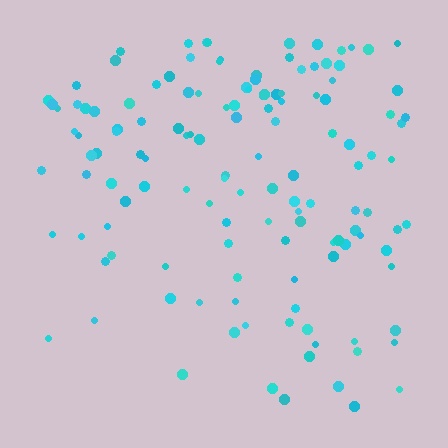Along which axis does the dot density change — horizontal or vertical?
Vertical.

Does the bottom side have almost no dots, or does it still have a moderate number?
Still a moderate number, just noticeably fewer than the top.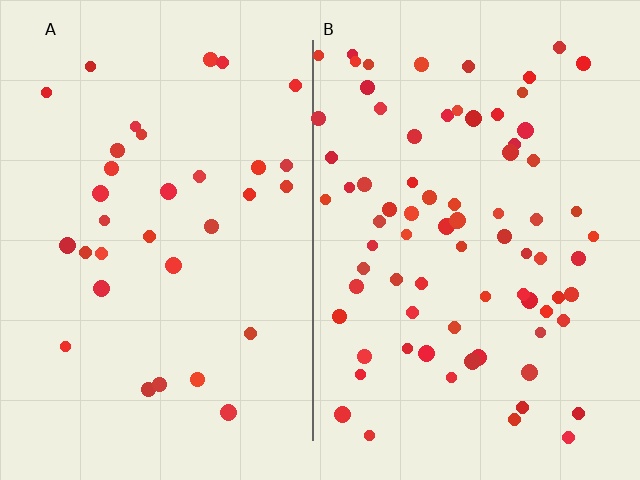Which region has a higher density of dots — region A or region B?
B (the right).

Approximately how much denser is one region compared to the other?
Approximately 2.3× — region B over region A.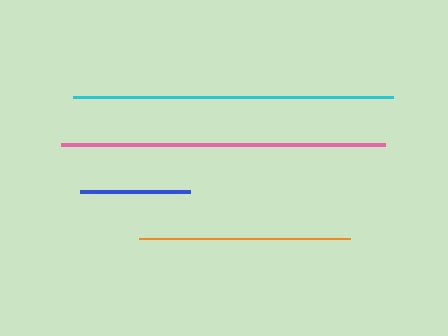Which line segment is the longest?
The pink line is the longest at approximately 323 pixels.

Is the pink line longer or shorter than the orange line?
The pink line is longer than the orange line.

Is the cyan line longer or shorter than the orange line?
The cyan line is longer than the orange line.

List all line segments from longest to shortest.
From longest to shortest: pink, cyan, orange, blue.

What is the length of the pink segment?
The pink segment is approximately 323 pixels long.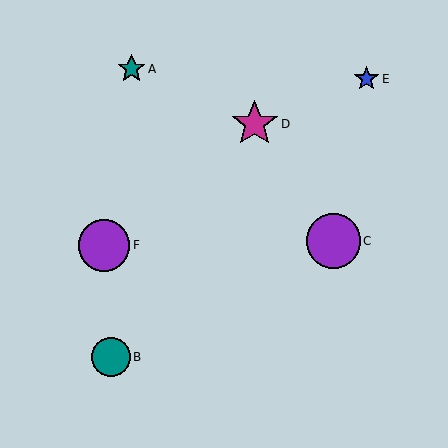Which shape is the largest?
The purple circle (labeled C) is the largest.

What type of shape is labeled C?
Shape C is a purple circle.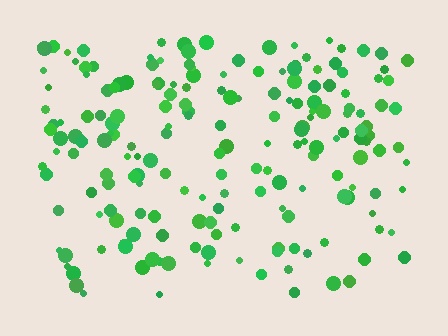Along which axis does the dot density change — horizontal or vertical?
Vertical.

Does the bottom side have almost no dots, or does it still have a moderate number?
Still a moderate number, just noticeably fewer than the top.